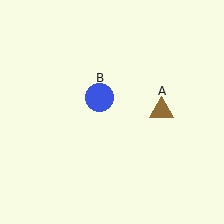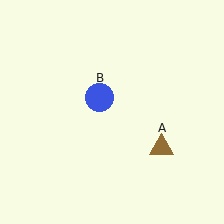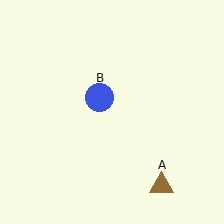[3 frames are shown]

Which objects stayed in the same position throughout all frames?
Blue circle (object B) remained stationary.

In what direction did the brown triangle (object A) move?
The brown triangle (object A) moved down.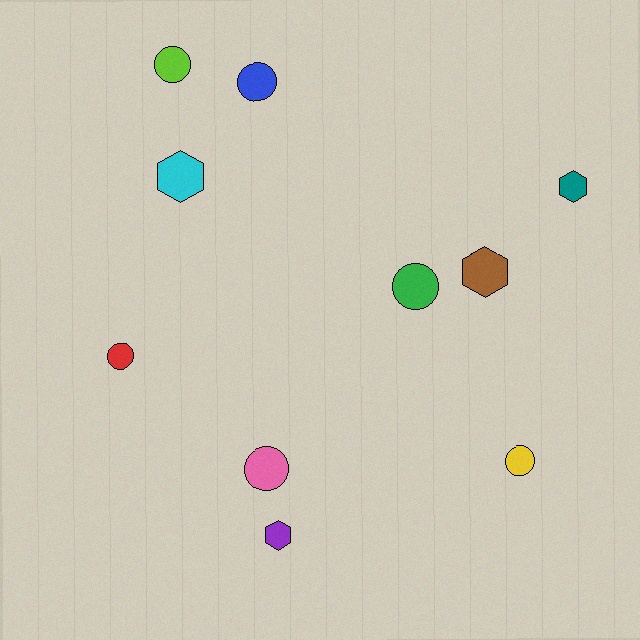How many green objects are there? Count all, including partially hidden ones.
There is 1 green object.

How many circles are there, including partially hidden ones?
There are 6 circles.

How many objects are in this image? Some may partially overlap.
There are 10 objects.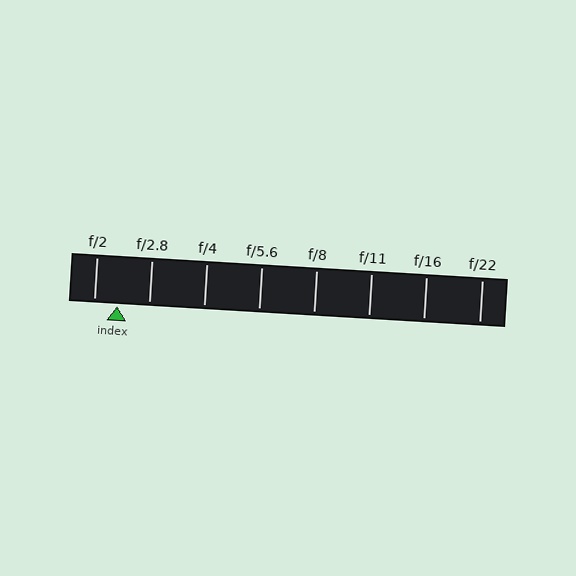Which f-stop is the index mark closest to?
The index mark is closest to f/2.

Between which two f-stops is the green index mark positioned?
The index mark is between f/2 and f/2.8.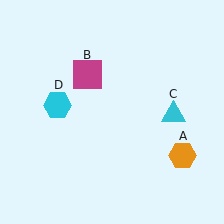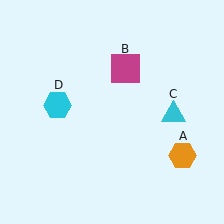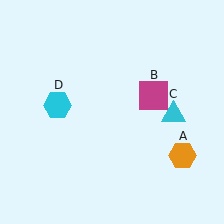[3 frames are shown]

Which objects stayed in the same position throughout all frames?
Orange hexagon (object A) and cyan triangle (object C) and cyan hexagon (object D) remained stationary.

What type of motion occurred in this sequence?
The magenta square (object B) rotated clockwise around the center of the scene.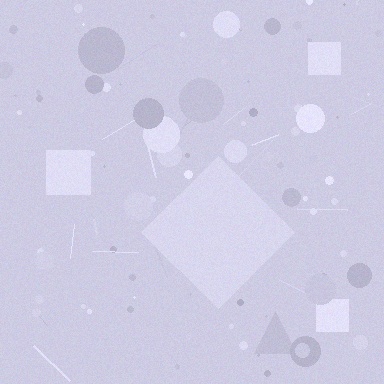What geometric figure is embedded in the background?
A diamond is embedded in the background.